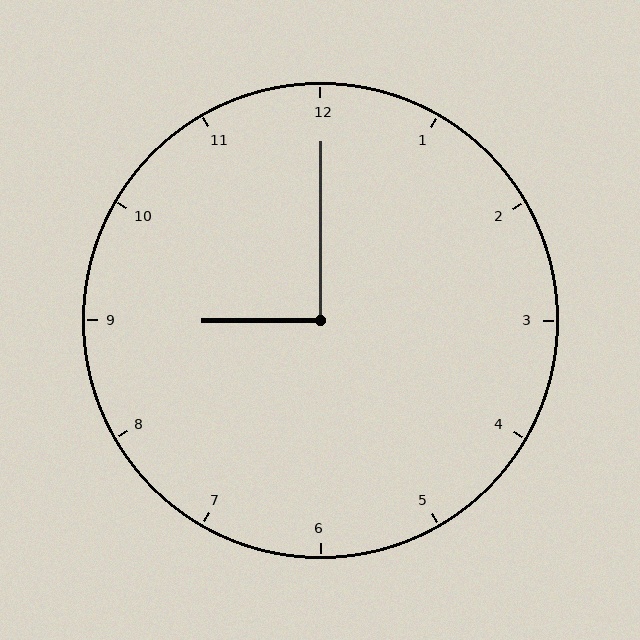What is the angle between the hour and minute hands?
Approximately 90 degrees.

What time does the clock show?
9:00.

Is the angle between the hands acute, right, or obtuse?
It is right.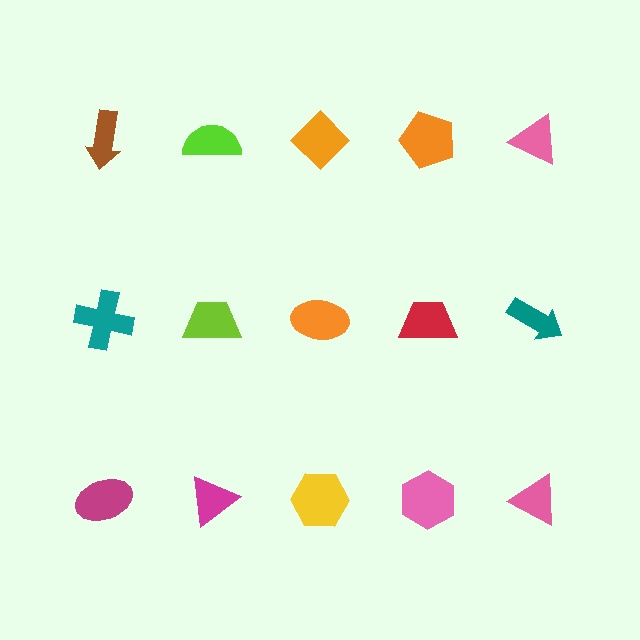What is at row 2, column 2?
A lime trapezoid.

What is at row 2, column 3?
An orange ellipse.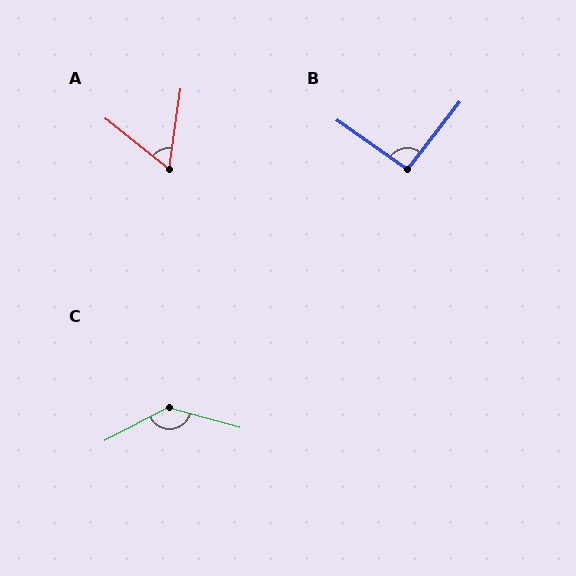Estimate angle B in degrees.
Approximately 93 degrees.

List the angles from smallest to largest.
A (60°), B (93°), C (137°).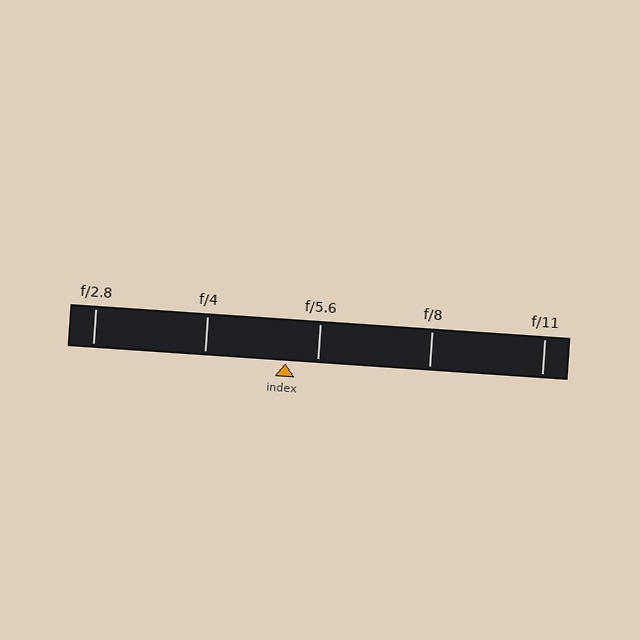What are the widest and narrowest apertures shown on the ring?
The widest aperture shown is f/2.8 and the narrowest is f/11.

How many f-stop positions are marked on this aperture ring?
There are 5 f-stop positions marked.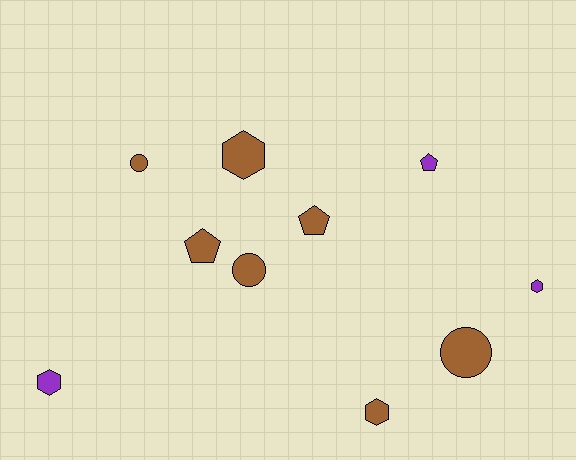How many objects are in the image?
There are 10 objects.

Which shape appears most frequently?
Hexagon, with 4 objects.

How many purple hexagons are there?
There are 2 purple hexagons.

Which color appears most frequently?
Brown, with 7 objects.